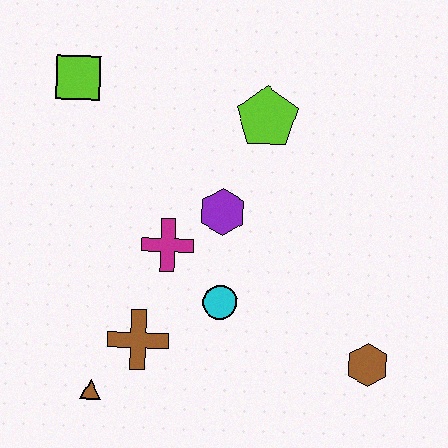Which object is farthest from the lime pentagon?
The brown triangle is farthest from the lime pentagon.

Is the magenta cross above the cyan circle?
Yes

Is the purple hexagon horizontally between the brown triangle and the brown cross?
No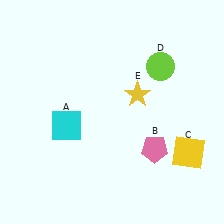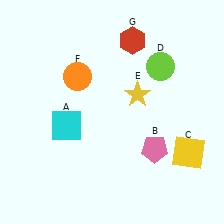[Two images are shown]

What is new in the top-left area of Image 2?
An orange circle (F) was added in the top-left area of Image 2.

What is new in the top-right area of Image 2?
A red hexagon (G) was added in the top-right area of Image 2.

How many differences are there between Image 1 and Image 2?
There are 2 differences between the two images.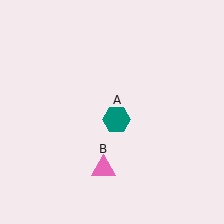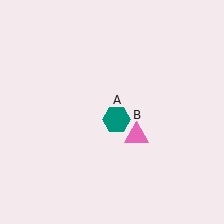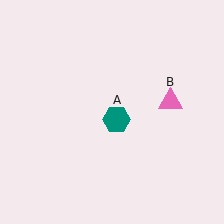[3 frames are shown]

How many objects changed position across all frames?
1 object changed position: pink triangle (object B).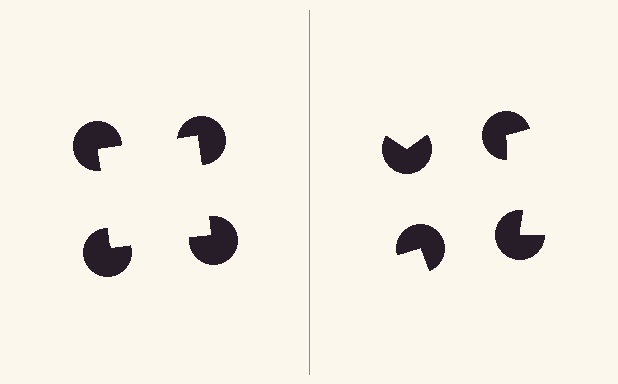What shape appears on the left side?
An illusory square.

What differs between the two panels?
The pac-man discs are positioned identically on both sides; only the wedge orientations differ. On the left they align to a square; on the right they are misaligned.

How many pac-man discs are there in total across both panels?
8 — 4 on each side.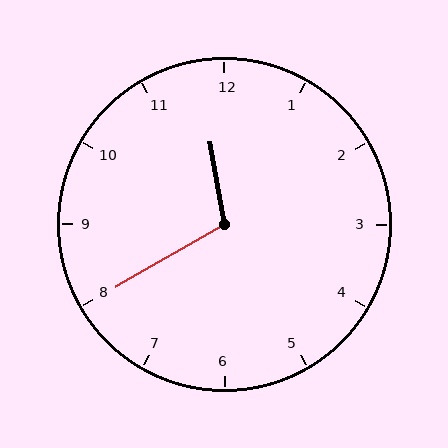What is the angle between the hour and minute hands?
Approximately 110 degrees.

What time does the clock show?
11:40.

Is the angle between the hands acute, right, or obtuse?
It is obtuse.